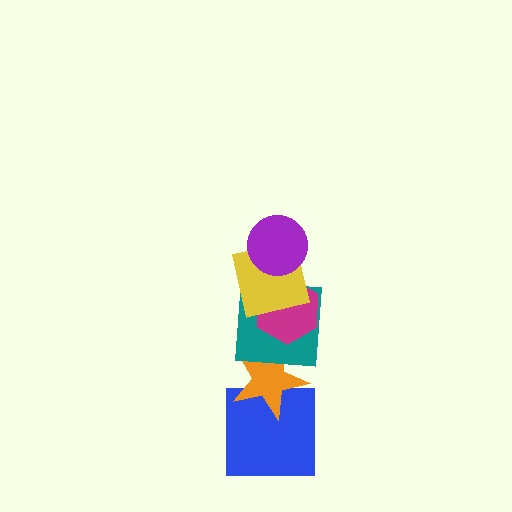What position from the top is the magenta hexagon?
The magenta hexagon is 3rd from the top.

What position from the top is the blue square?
The blue square is 6th from the top.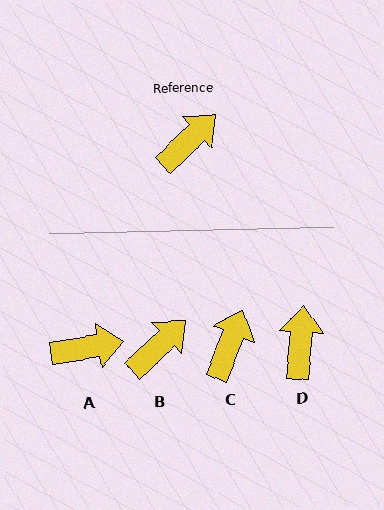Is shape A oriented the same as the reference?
No, it is off by about 34 degrees.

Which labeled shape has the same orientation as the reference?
B.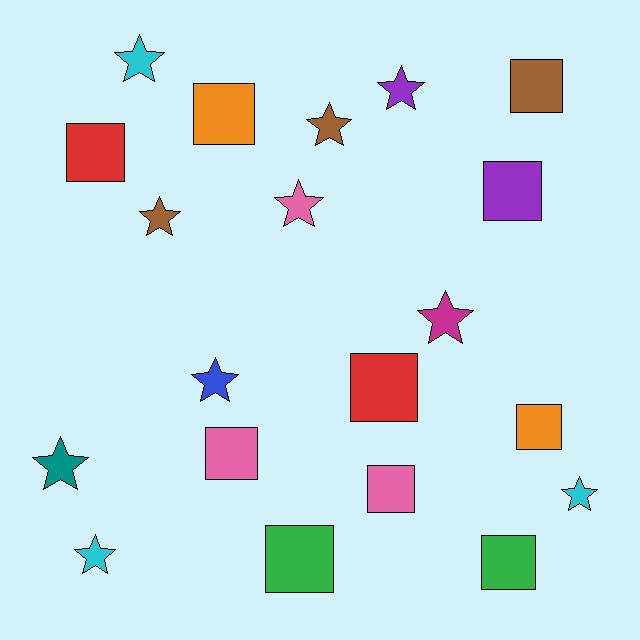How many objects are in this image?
There are 20 objects.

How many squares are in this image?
There are 10 squares.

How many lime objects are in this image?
There are no lime objects.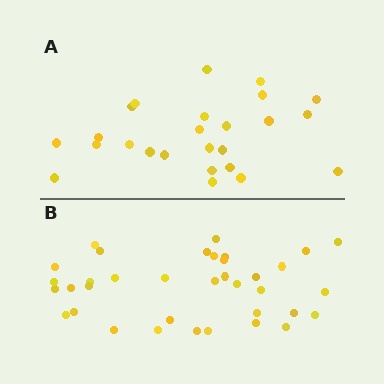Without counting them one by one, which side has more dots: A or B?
Region B (the bottom region) has more dots.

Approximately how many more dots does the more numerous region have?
Region B has roughly 12 or so more dots than region A.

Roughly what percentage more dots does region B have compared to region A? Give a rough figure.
About 45% more.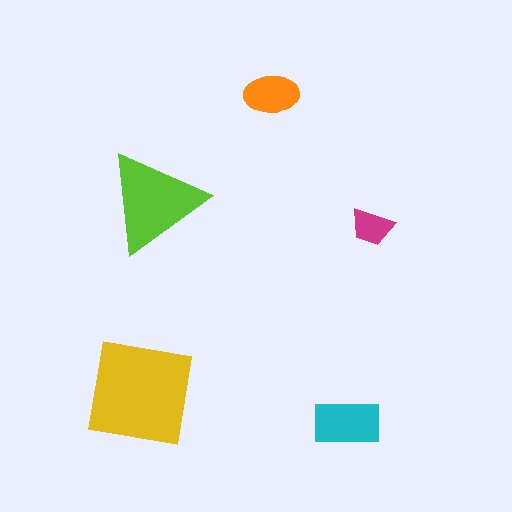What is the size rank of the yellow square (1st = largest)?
1st.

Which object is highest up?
The orange ellipse is topmost.